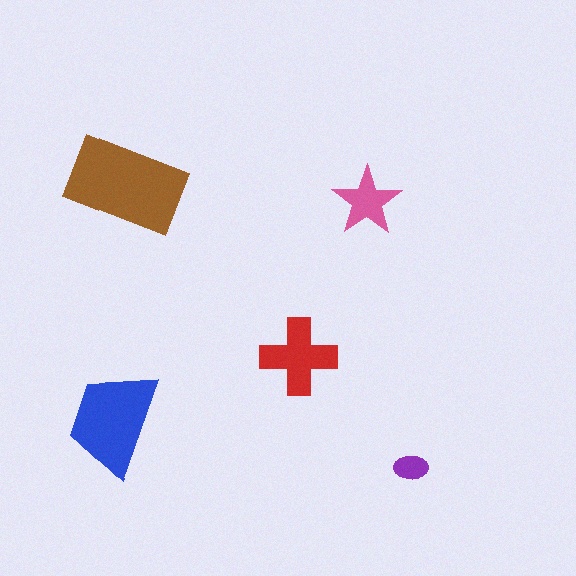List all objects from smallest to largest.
The purple ellipse, the pink star, the red cross, the blue trapezoid, the brown rectangle.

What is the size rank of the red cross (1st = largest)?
3rd.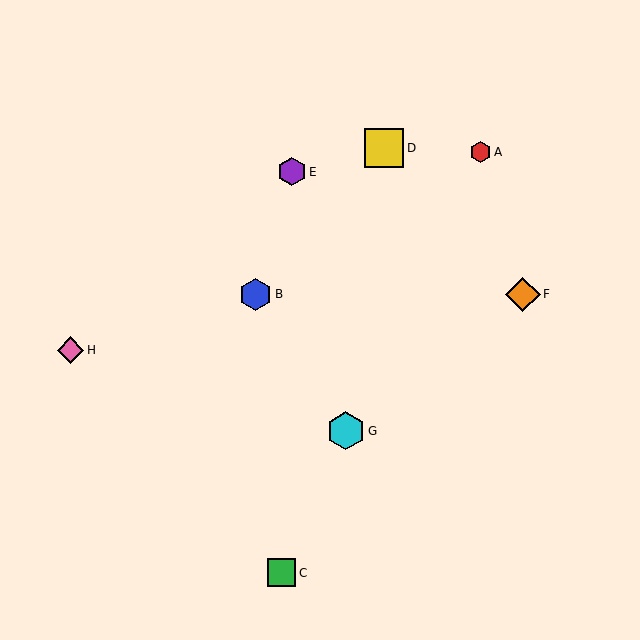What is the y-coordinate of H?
Object H is at y≈350.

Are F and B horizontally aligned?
Yes, both are at y≈294.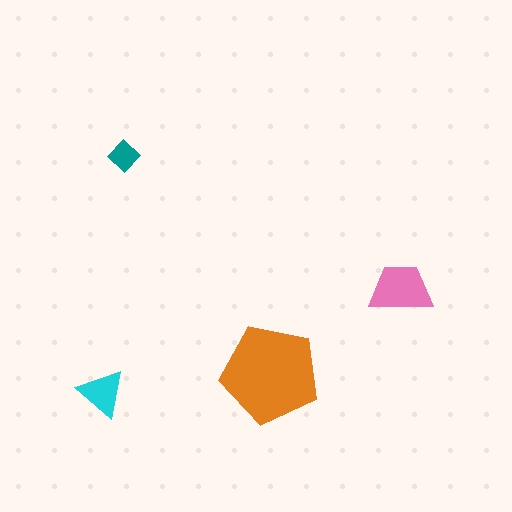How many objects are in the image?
There are 4 objects in the image.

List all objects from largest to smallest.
The orange pentagon, the pink trapezoid, the cyan triangle, the teal diamond.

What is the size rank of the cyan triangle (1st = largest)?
3rd.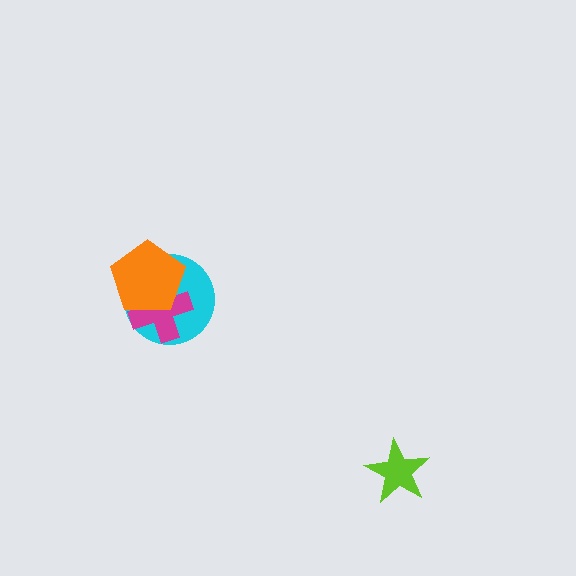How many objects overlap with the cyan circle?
2 objects overlap with the cyan circle.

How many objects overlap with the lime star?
0 objects overlap with the lime star.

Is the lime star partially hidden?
No, no other shape covers it.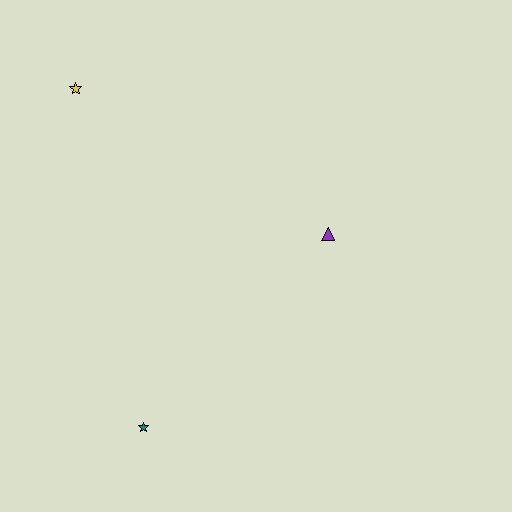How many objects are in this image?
There are 3 objects.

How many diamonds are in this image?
There are no diamonds.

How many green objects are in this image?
There are no green objects.